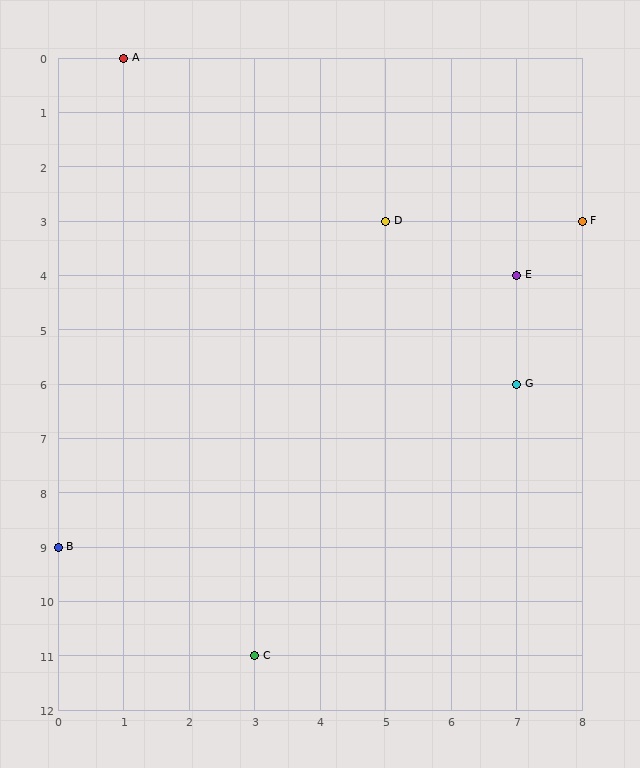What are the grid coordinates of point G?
Point G is at grid coordinates (7, 6).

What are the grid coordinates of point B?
Point B is at grid coordinates (0, 9).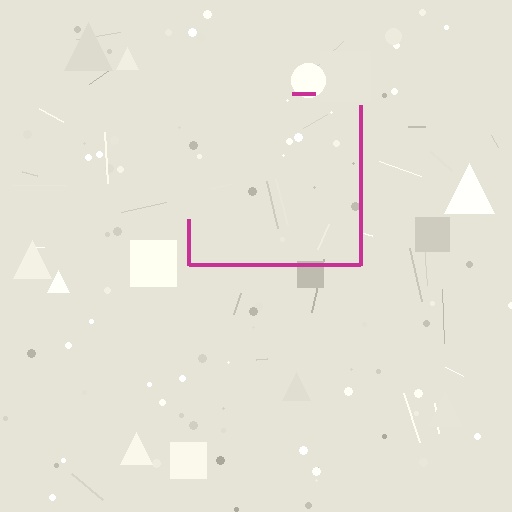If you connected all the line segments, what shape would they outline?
They would outline a square.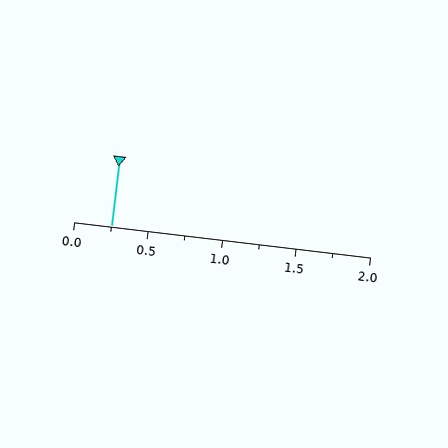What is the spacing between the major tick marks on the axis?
The major ticks are spaced 0.5 apart.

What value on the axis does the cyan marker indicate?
The marker indicates approximately 0.25.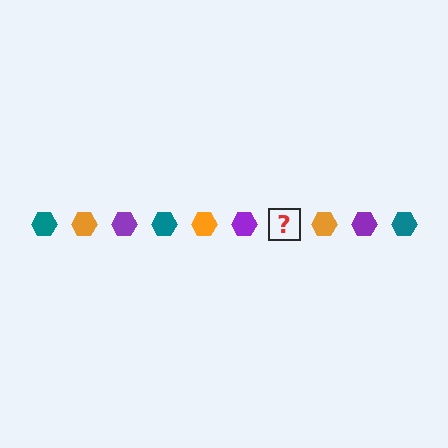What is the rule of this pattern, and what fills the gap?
The rule is that the pattern cycles through teal, orange, purple hexagons. The gap should be filled with a teal hexagon.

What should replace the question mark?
The question mark should be replaced with a teal hexagon.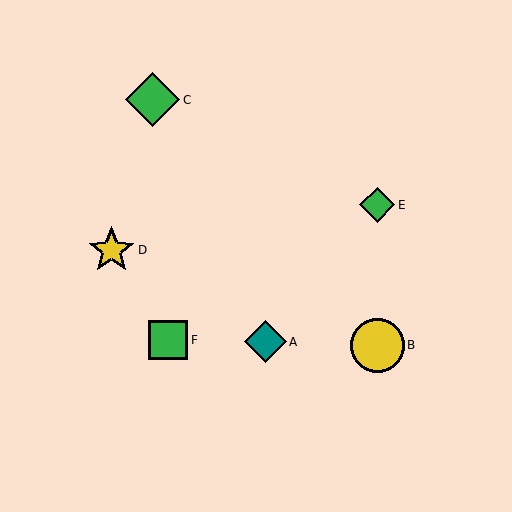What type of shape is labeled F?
Shape F is a green square.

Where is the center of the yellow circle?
The center of the yellow circle is at (377, 345).